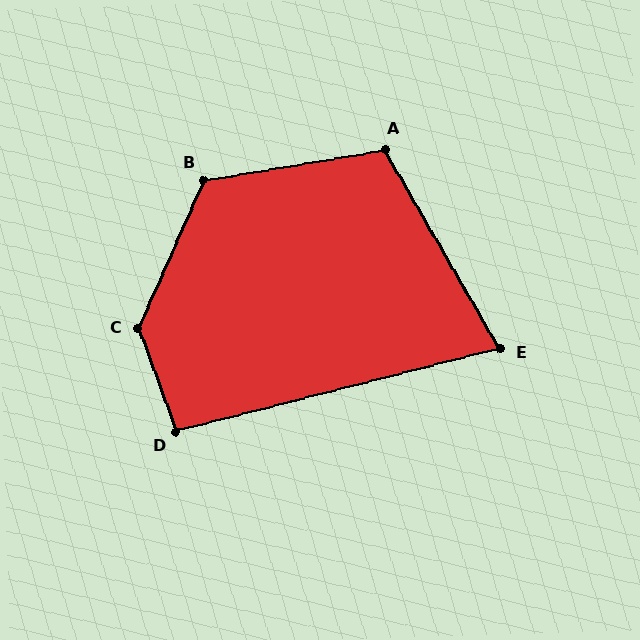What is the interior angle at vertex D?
Approximately 96 degrees (obtuse).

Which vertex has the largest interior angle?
C, at approximately 136 degrees.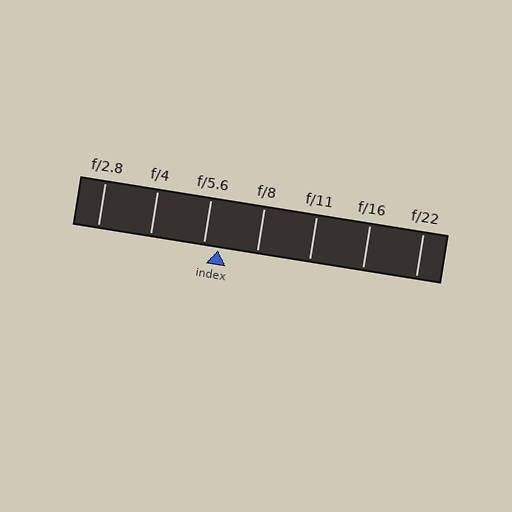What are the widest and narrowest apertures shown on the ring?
The widest aperture shown is f/2.8 and the narrowest is f/22.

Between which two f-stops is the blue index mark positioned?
The index mark is between f/5.6 and f/8.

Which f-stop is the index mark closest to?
The index mark is closest to f/5.6.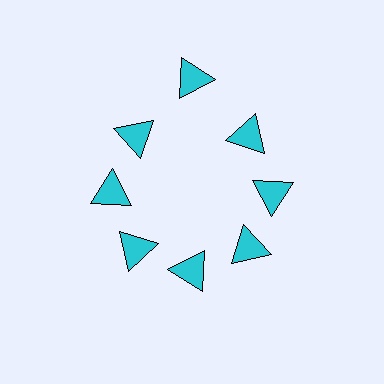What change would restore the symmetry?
The symmetry would be restored by moving it inward, back onto the ring so that all 8 triangles sit at equal angles and equal distance from the center.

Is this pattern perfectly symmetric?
No. The 8 cyan triangles are arranged in a ring, but one element near the 12 o'clock position is pushed outward from the center, breaking the 8-fold rotational symmetry.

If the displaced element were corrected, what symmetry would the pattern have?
It would have 8-fold rotational symmetry — the pattern would map onto itself every 45 degrees.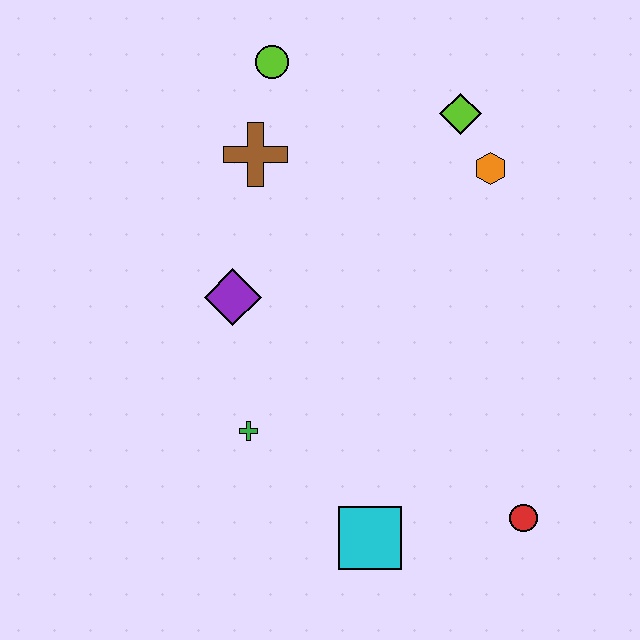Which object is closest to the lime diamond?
The orange hexagon is closest to the lime diamond.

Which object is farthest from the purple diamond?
The red circle is farthest from the purple diamond.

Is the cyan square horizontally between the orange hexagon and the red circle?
No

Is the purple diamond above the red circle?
Yes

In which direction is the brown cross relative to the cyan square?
The brown cross is above the cyan square.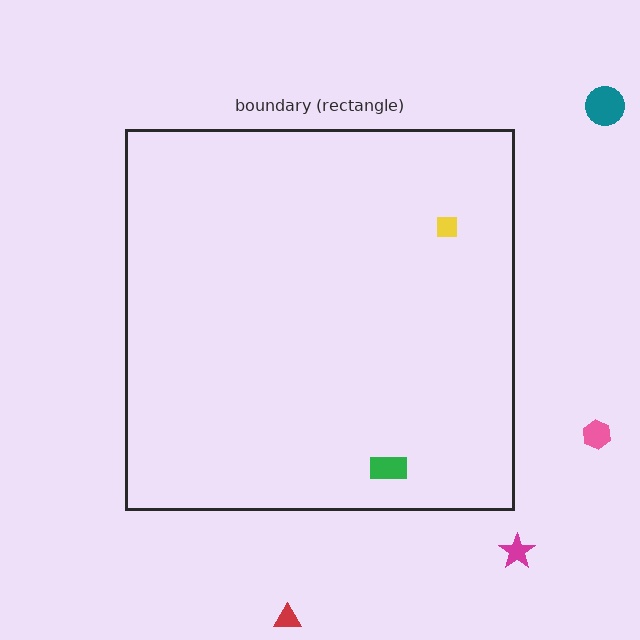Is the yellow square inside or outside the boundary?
Inside.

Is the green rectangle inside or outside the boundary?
Inside.